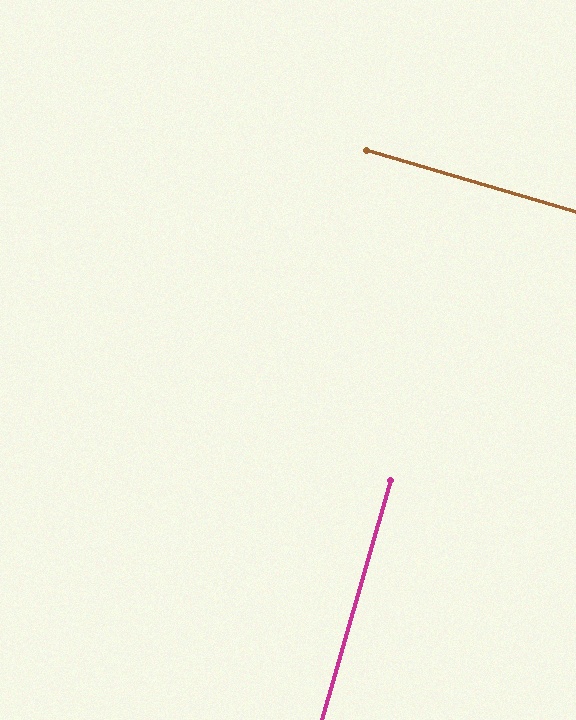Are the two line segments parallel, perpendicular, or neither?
Perpendicular — they meet at approximately 90°.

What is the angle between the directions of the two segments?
Approximately 90 degrees.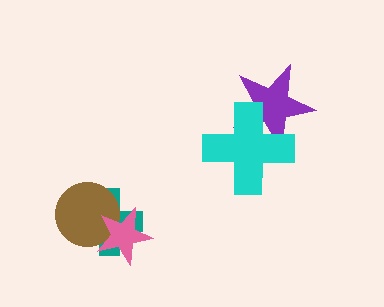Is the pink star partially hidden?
No, no other shape covers it.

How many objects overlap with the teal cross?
2 objects overlap with the teal cross.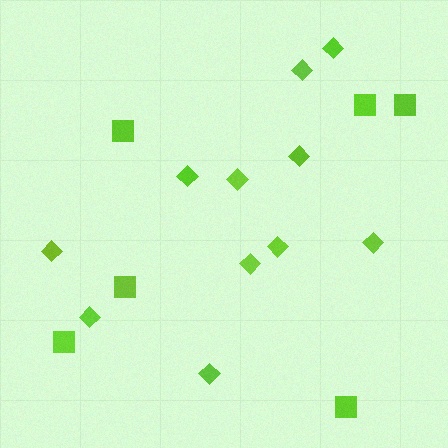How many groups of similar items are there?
There are 2 groups: one group of squares (6) and one group of diamonds (11).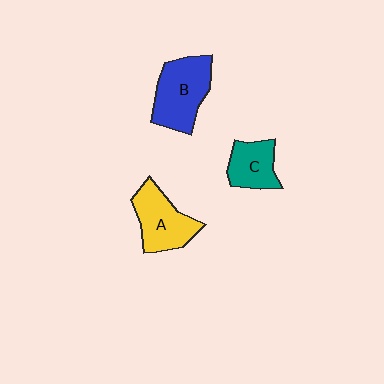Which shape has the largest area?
Shape B (blue).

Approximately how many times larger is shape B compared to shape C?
Approximately 1.6 times.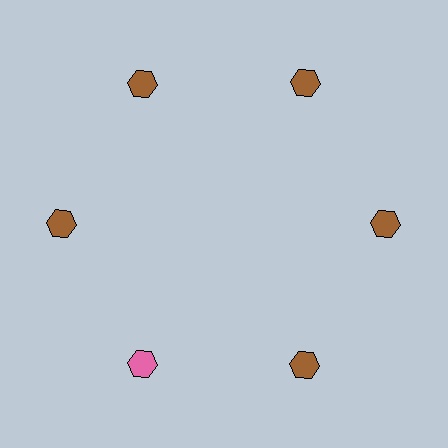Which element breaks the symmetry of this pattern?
The pink hexagon at roughly the 7 o'clock position breaks the symmetry. All other shapes are brown hexagons.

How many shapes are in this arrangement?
There are 6 shapes arranged in a ring pattern.